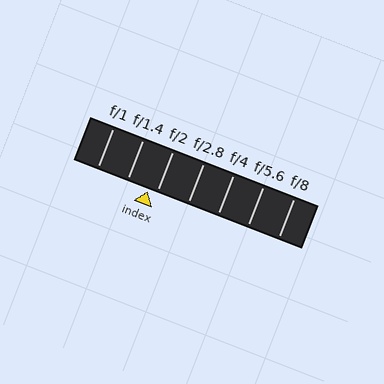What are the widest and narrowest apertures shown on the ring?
The widest aperture shown is f/1 and the narrowest is f/8.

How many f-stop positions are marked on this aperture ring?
There are 7 f-stop positions marked.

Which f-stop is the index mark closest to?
The index mark is closest to f/2.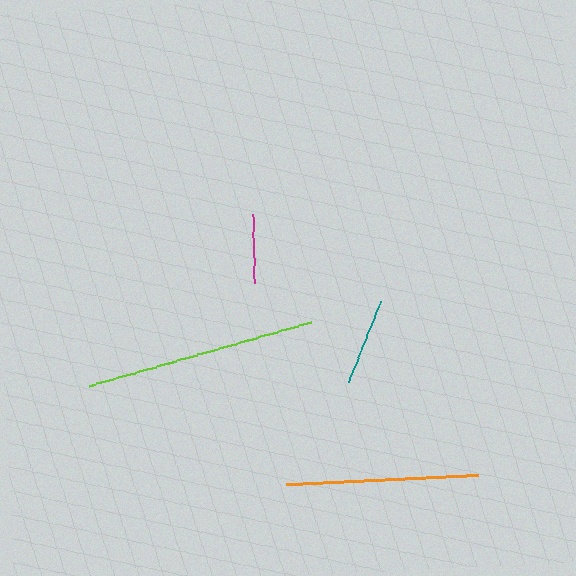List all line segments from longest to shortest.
From longest to shortest: lime, orange, teal, magenta.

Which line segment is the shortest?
The magenta line is the shortest at approximately 69 pixels.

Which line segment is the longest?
The lime line is the longest at approximately 231 pixels.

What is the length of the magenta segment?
The magenta segment is approximately 69 pixels long.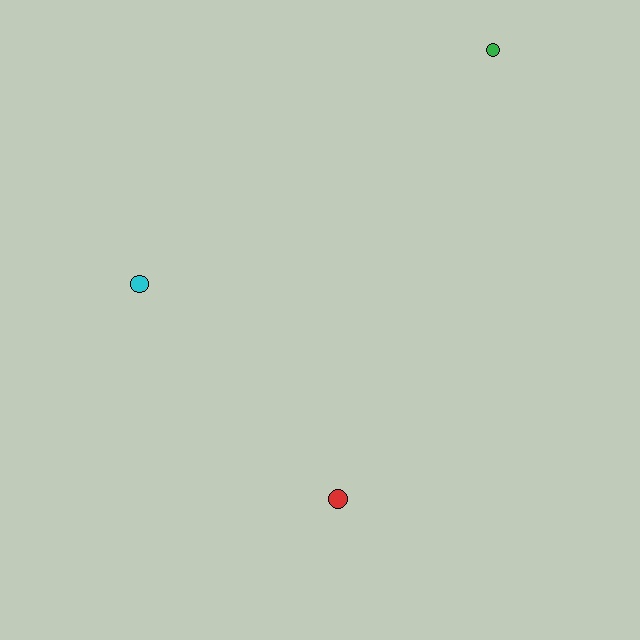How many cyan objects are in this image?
There is 1 cyan object.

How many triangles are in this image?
There are no triangles.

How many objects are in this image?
There are 3 objects.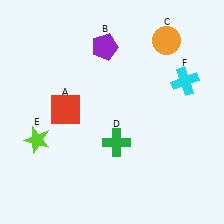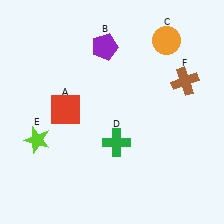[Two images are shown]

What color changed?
The cross (F) changed from cyan in Image 1 to brown in Image 2.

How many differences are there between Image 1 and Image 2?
There is 1 difference between the two images.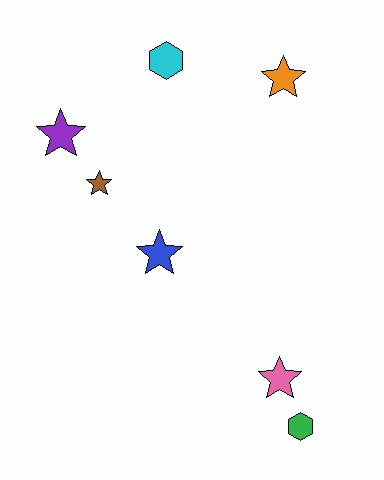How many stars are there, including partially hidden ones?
There are 5 stars.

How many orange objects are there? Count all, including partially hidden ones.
There is 1 orange object.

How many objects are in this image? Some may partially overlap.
There are 7 objects.